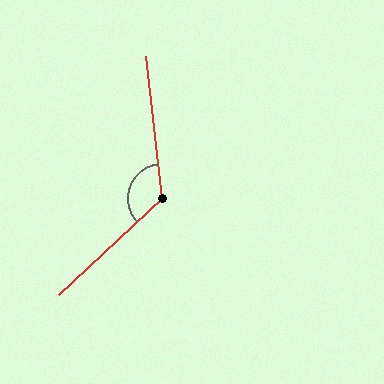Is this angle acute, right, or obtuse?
It is obtuse.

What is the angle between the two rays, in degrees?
Approximately 126 degrees.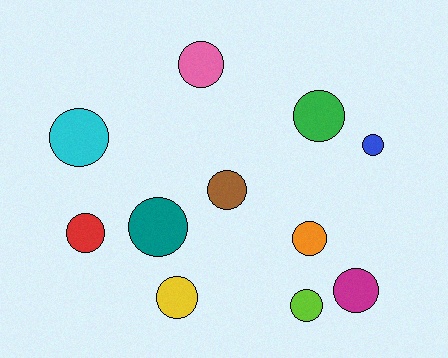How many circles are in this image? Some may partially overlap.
There are 11 circles.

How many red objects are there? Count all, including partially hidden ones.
There is 1 red object.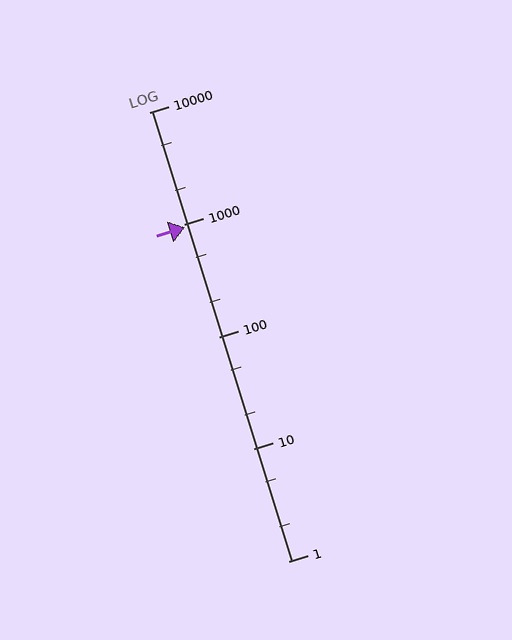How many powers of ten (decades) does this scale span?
The scale spans 4 decades, from 1 to 10000.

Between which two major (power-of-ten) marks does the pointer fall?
The pointer is between 100 and 1000.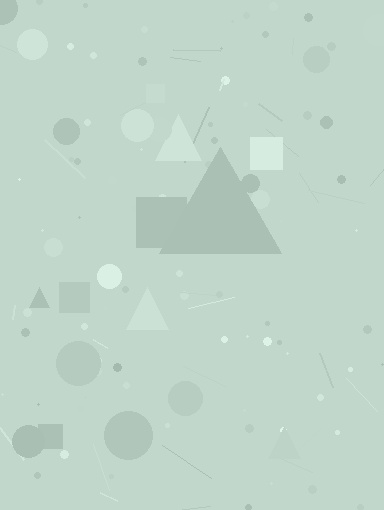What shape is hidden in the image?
A triangle is hidden in the image.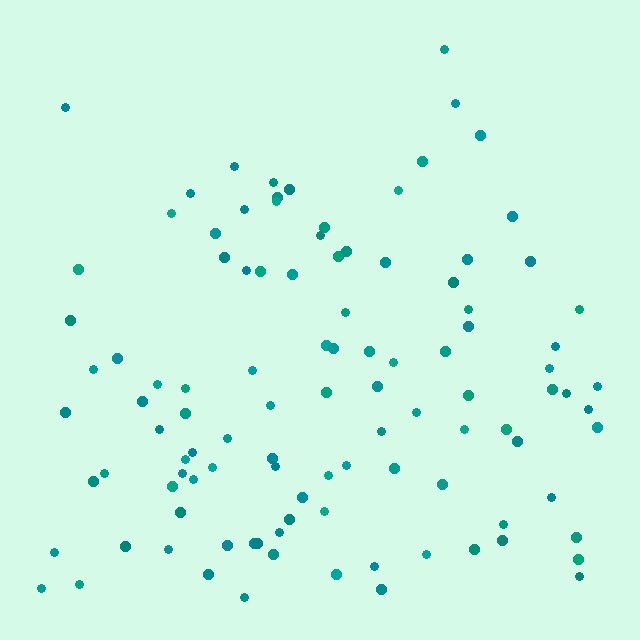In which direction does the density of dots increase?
From top to bottom, with the bottom side densest.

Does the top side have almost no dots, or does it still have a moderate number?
Still a moderate number, just noticeably fewer than the bottom.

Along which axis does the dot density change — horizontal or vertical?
Vertical.